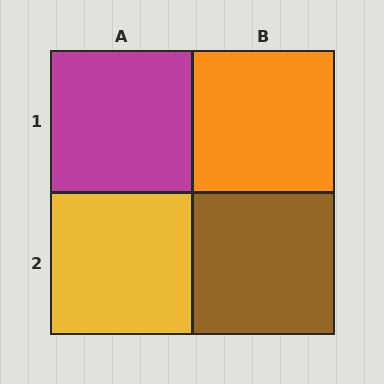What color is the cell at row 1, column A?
Magenta.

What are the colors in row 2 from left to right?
Yellow, brown.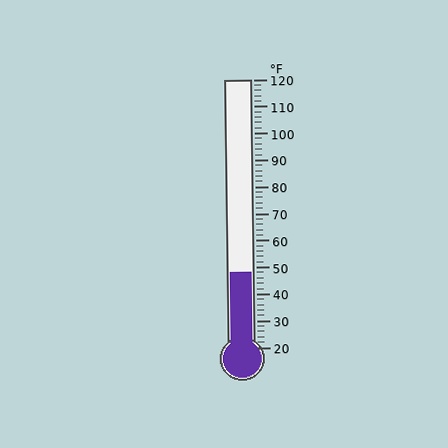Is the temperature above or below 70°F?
The temperature is below 70°F.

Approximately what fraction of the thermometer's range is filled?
The thermometer is filled to approximately 30% of its range.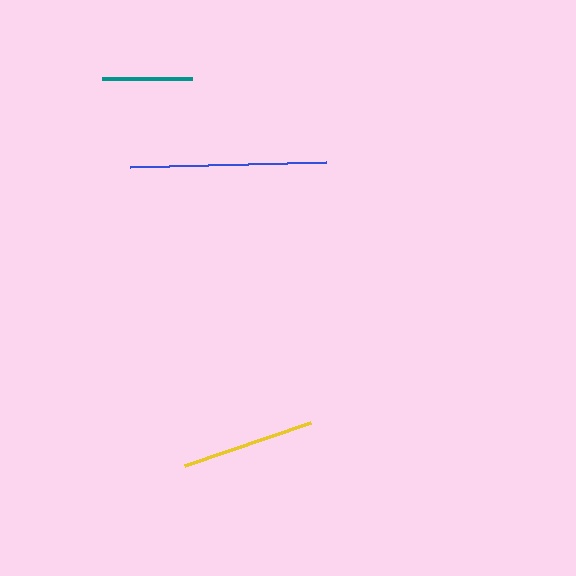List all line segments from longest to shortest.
From longest to shortest: blue, yellow, teal.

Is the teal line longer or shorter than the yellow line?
The yellow line is longer than the teal line.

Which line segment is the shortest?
The teal line is the shortest at approximately 90 pixels.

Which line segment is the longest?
The blue line is the longest at approximately 196 pixels.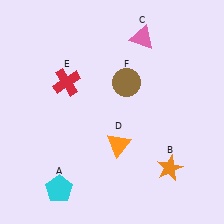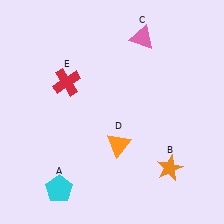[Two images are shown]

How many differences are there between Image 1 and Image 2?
There is 1 difference between the two images.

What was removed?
The brown circle (F) was removed in Image 2.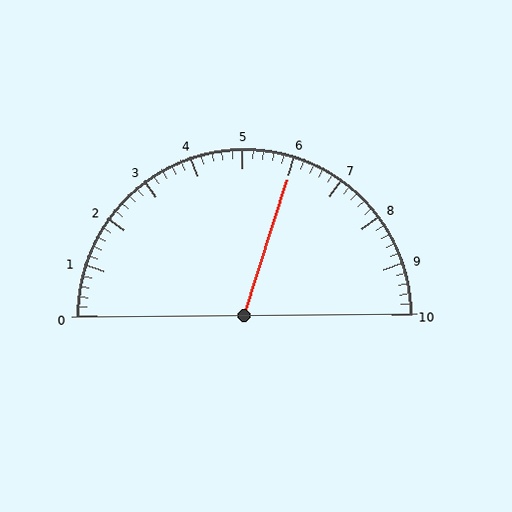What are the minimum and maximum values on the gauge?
The gauge ranges from 0 to 10.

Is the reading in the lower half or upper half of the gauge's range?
The reading is in the upper half of the range (0 to 10).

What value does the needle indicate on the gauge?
The needle indicates approximately 6.0.